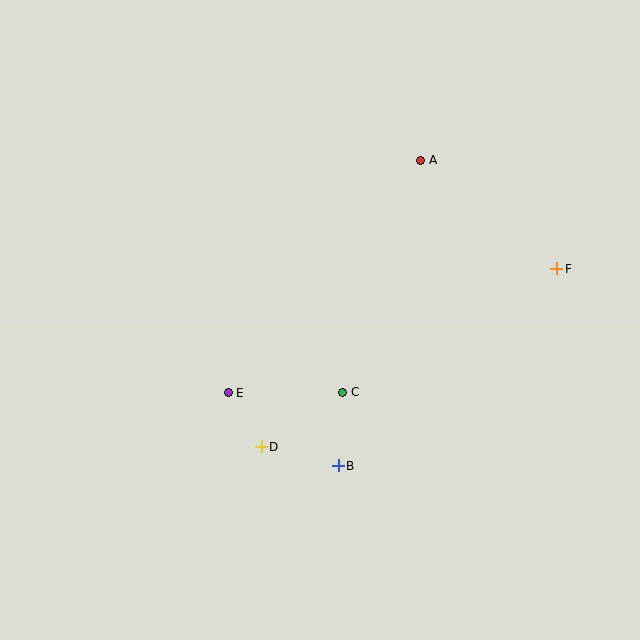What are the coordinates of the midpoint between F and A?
The midpoint between F and A is at (489, 215).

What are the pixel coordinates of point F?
Point F is at (557, 269).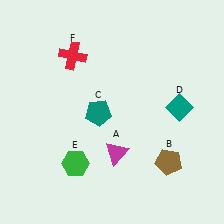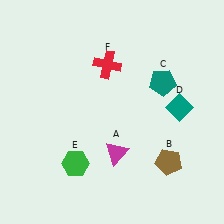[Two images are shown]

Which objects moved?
The objects that moved are: the teal pentagon (C), the red cross (F).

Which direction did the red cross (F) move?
The red cross (F) moved right.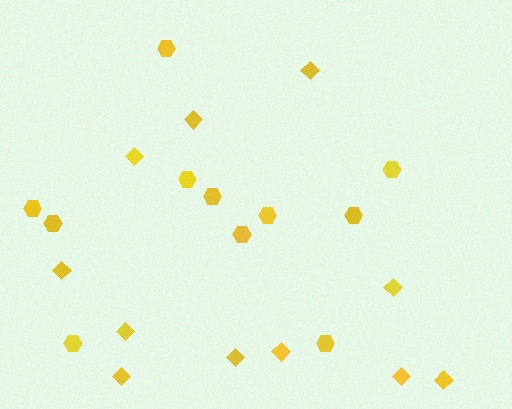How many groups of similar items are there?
There are 2 groups: one group of hexagons (11) and one group of diamonds (11).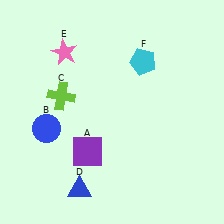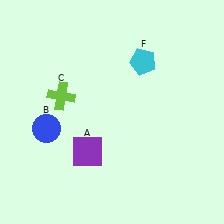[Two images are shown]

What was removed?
The pink star (E), the blue triangle (D) were removed in Image 2.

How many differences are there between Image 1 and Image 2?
There are 2 differences between the two images.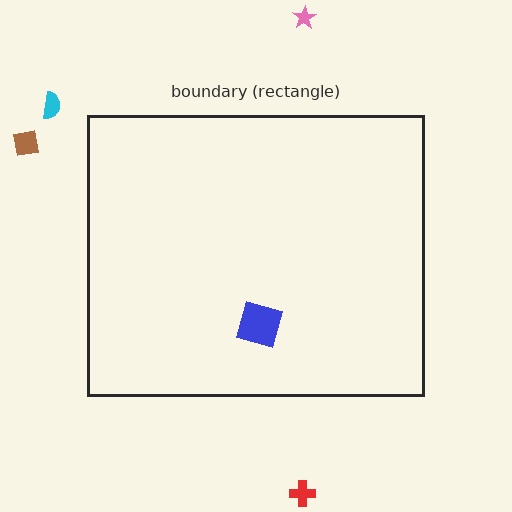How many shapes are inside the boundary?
1 inside, 4 outside.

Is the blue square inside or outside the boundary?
Inside.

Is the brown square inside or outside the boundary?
Outside.